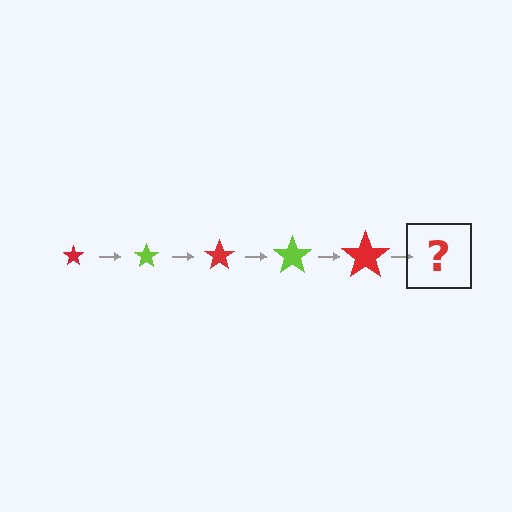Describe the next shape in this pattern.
It should be a lime star, larger than the previous one.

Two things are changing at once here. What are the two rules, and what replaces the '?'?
The two rules are that the star grows larger each step and the color cycles through red and lime. The '?' should be a lime star, larger than the previous one.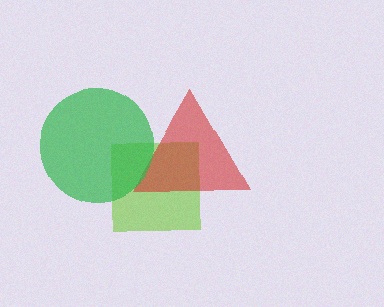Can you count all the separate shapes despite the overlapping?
Yes, there are 3 separate shapes.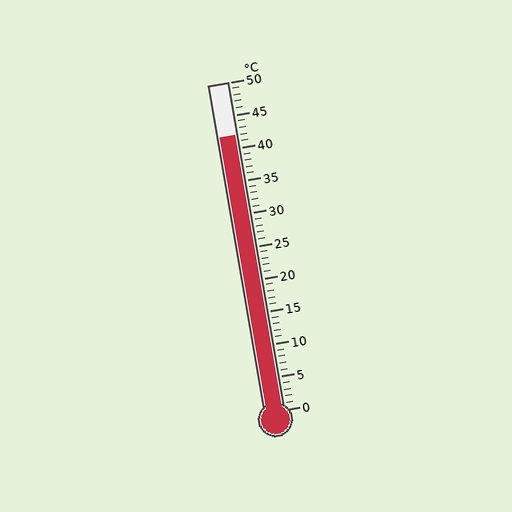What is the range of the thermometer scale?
The thermometer scale ranges from 0°C to 50°C.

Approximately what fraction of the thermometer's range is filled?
The thermometer is filled to approximately 85% of its range.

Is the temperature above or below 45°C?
The temperature is below 45°C.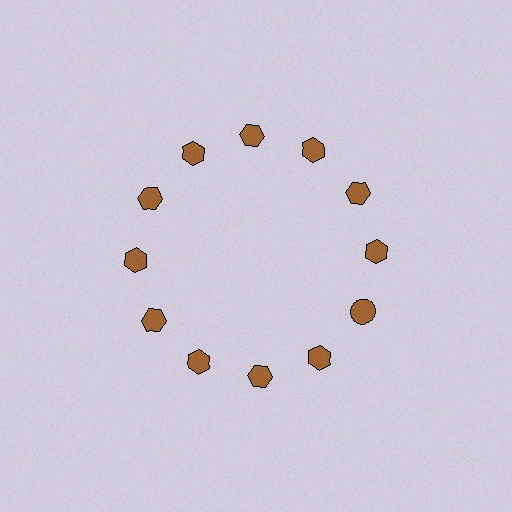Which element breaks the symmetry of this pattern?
The brown circle at roughly the 4 o'clock position breaks the symmetry. All other shapes are brown hexagons.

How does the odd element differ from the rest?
It has a different shape: circle instead of hexagon.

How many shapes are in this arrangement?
There are 12 shapes arranged in a ring pattern.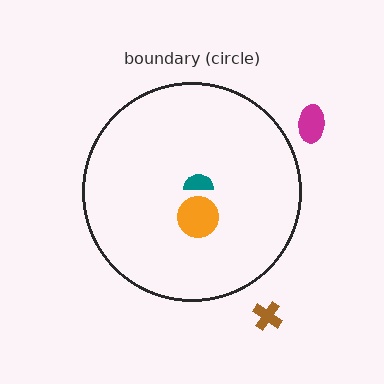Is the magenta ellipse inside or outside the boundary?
Outside.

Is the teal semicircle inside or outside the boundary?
Inside.